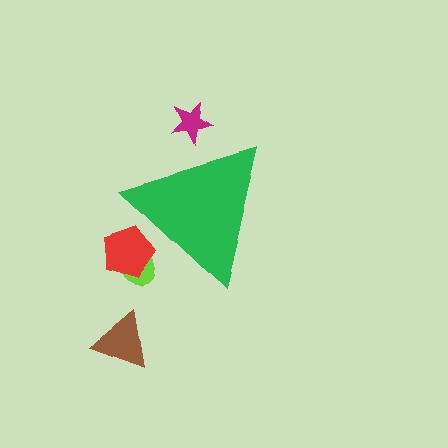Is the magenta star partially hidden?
Yes, the magenta star is partially hidden behind the green triangle.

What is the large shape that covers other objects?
A green triangle.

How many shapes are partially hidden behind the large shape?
3 shapes are partially hidden.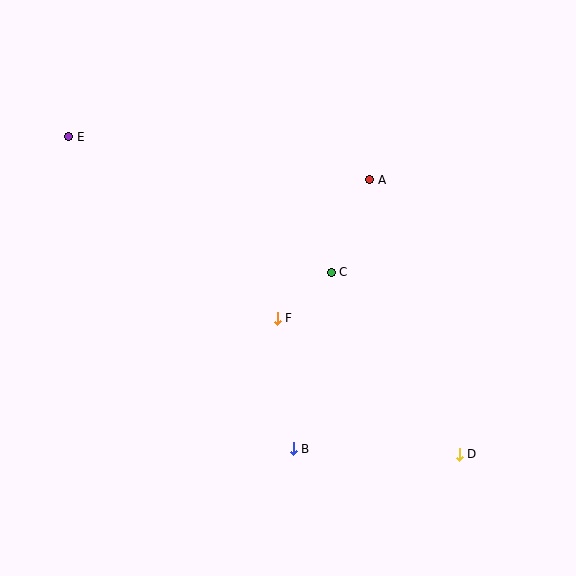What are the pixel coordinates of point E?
Point E is at (69, 137).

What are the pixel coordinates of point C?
Point C is at (331, 272).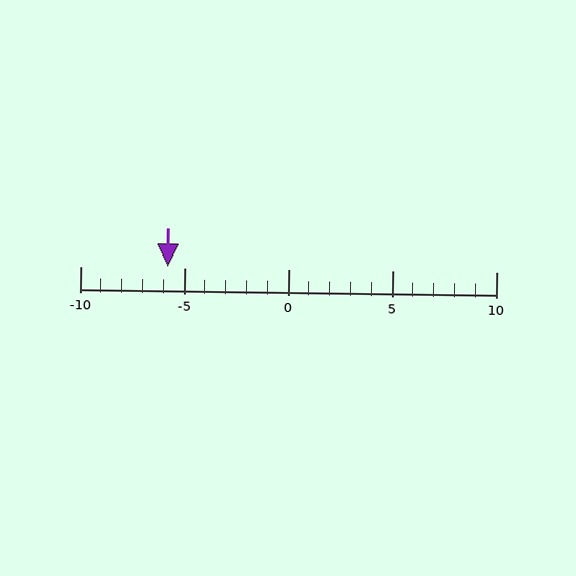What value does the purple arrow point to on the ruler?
The purple arrow points to approximately -6.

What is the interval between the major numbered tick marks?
The major tick marks are spaced 5 units apart.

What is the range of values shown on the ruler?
The ruler shows values from -10 to 10.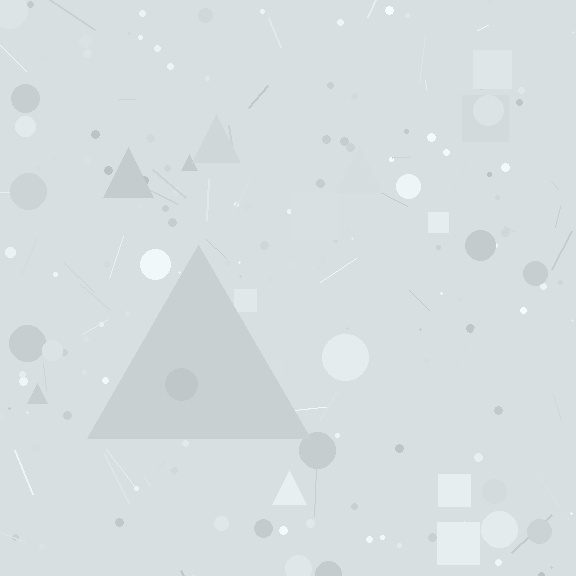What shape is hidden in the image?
A triangle is hidden in the image.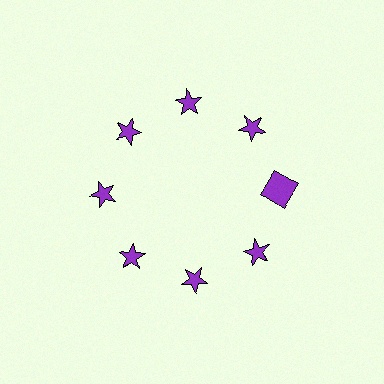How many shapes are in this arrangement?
There are 8 shapes arranged in a ring pattern.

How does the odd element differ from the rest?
It has a different shape: square instead of star.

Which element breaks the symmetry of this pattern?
The purple square at roughly the 3 o'clock position breaks the symmetry. All other shapes are purple stars.